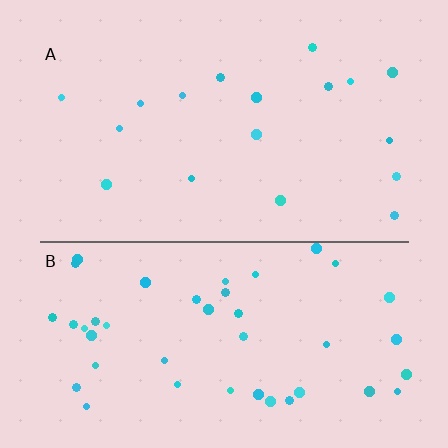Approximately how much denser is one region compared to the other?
Approximately 2.4× — region B over region A.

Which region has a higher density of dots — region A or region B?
B (the bottom).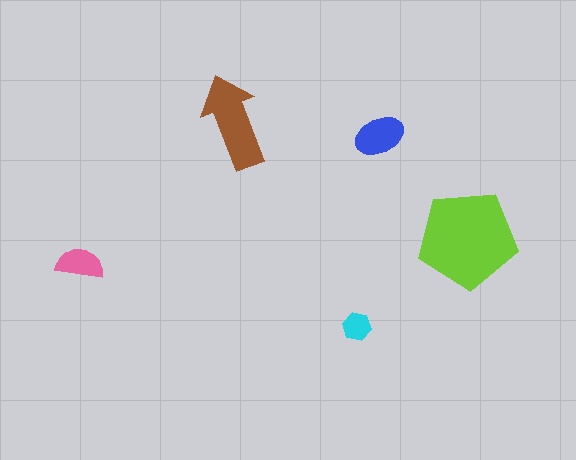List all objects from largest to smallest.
The lime pentagon, the brown arrow, the blue ellipse, the pink semicircle, the cyan hexagon.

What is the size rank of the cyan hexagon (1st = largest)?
5th.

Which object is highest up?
The brown arrow is topmost.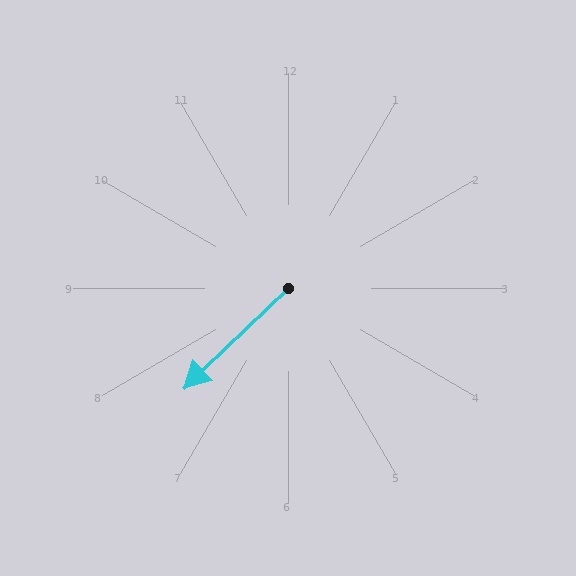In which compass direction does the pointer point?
Southwest.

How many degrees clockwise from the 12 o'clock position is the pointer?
Approximately 226 degrees.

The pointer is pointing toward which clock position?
Roughly 8 o'clock.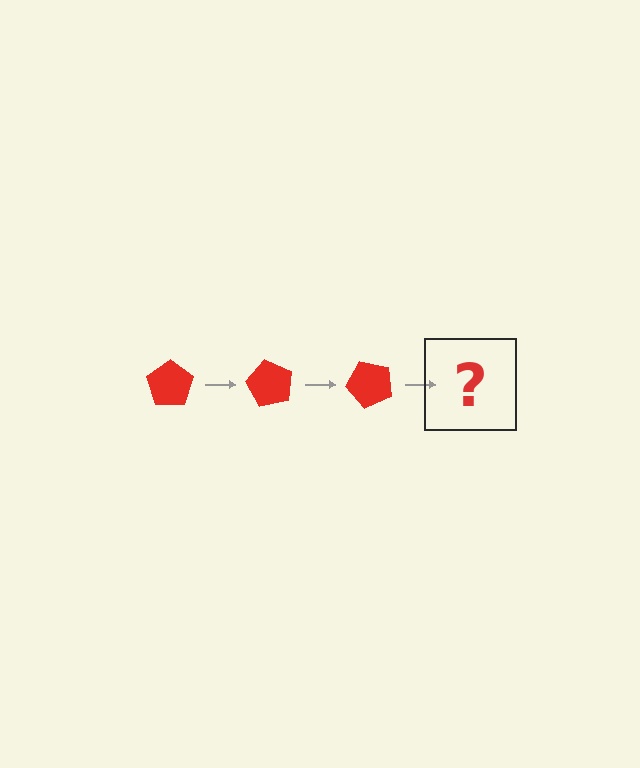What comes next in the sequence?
The next element should be a red pentagon rotated 180 degrees.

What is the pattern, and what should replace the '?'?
The pattern is that the pentagon rotates 60 degrees each step. The '?' should be a red pentagon rotated 180 degrees.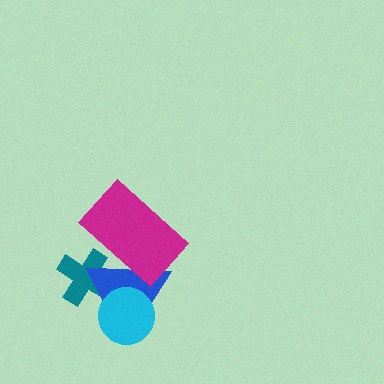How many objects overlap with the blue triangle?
3 objects overlap with the blue triangle.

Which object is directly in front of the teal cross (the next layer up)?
The blue triangle is directly in front of the teal cross.